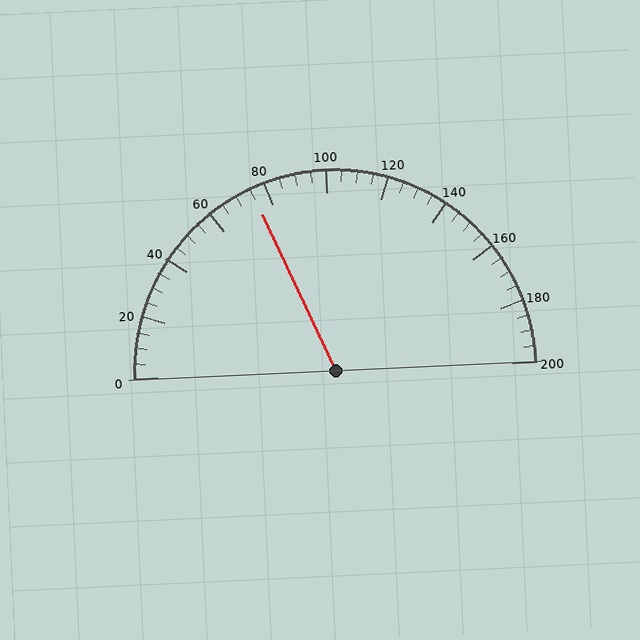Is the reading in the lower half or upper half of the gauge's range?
The reading is in the lower half of the range (0 to 200).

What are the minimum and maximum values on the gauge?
The gauge ranges from 0 to 200.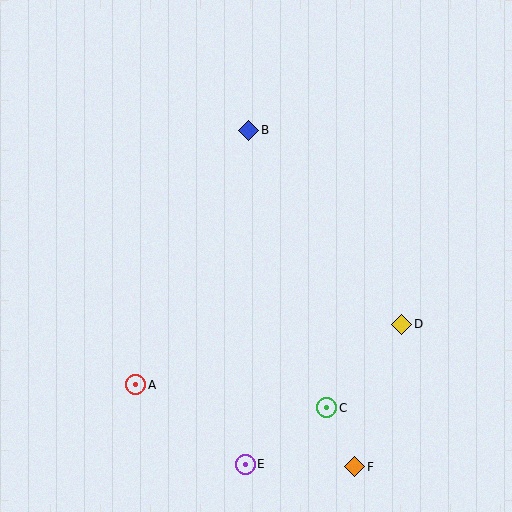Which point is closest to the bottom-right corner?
Point F is closest to the bottom-right corner.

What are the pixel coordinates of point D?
Point D is at (402, 324).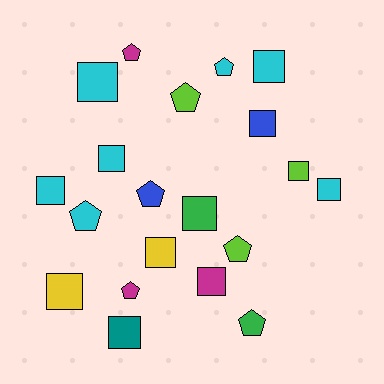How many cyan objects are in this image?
There are 7 cyan objects.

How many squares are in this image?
There are 12 squares.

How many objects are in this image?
There are 20 objects.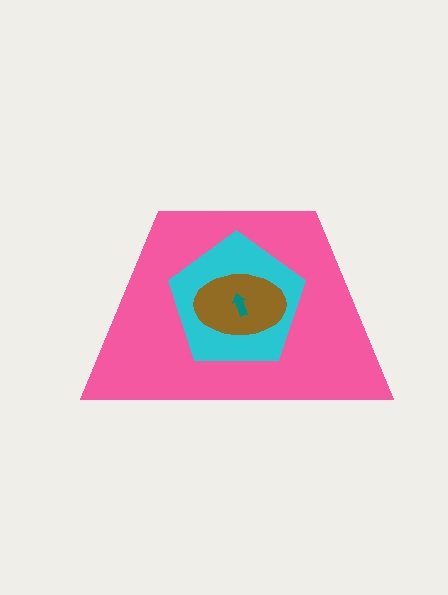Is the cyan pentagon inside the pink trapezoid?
Yes.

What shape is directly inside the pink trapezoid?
The cyan pentagon.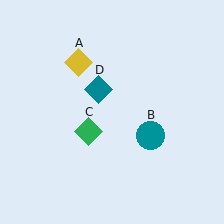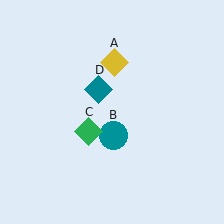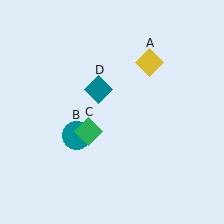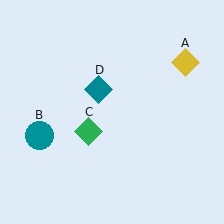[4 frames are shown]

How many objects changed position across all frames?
2 objects changed position: yellow diamond (object A), teal circle (object B).